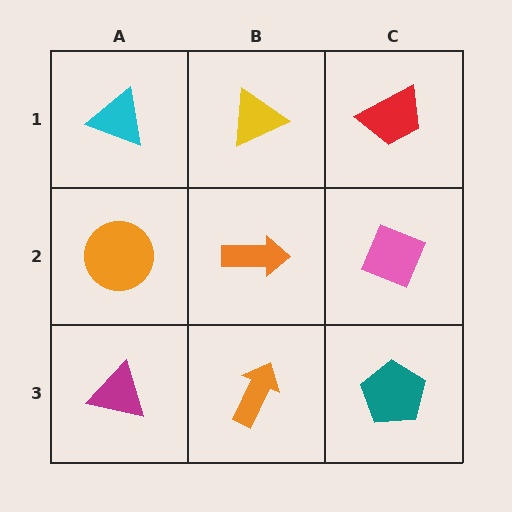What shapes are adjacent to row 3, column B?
An orange arrow (row 2, column B), a magenta triangle (row 3, column A), a teal pentagon (row 3, column C).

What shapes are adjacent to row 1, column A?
An orange circle (row 2, column A), a yellow triangle (row 1, column B).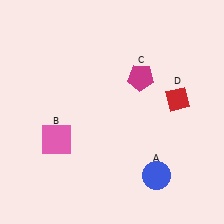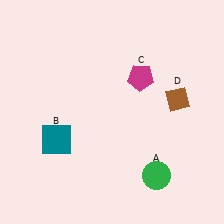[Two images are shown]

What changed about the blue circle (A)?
In Image 1, A is blue. In Image 2, it changed to green.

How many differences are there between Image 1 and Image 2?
There are 3 differences between the two images.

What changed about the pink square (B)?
In Image 1, B is pink. In Image 2, it changed to teal.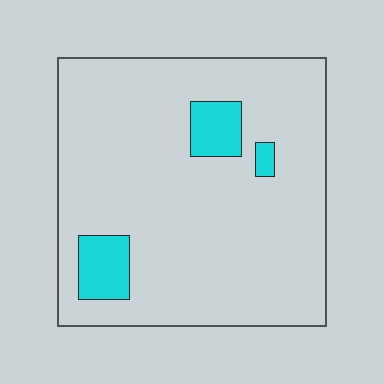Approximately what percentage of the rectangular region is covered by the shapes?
Approximately 10%.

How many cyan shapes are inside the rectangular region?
3.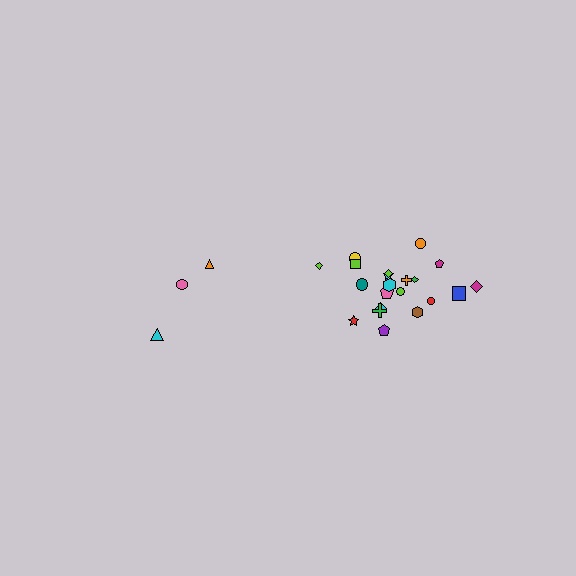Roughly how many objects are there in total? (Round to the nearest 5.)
Roughly 25 objects in total.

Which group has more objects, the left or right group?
The right group.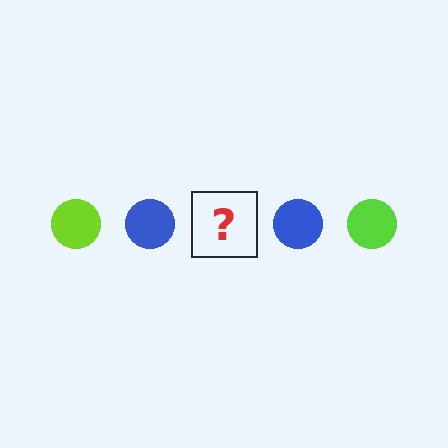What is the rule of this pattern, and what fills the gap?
The rule is that the pattern cycles through lime, blue circles. The gap should be filled with a lime circle.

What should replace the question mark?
The question mark should be replaced with a lime circle.